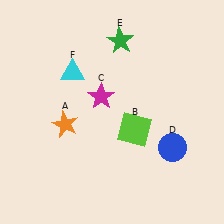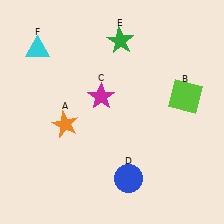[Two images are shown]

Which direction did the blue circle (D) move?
The blue circle (D) moved left.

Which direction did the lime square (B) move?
The lime square (B) moved right.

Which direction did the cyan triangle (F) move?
The cyan triangle (F) moved left.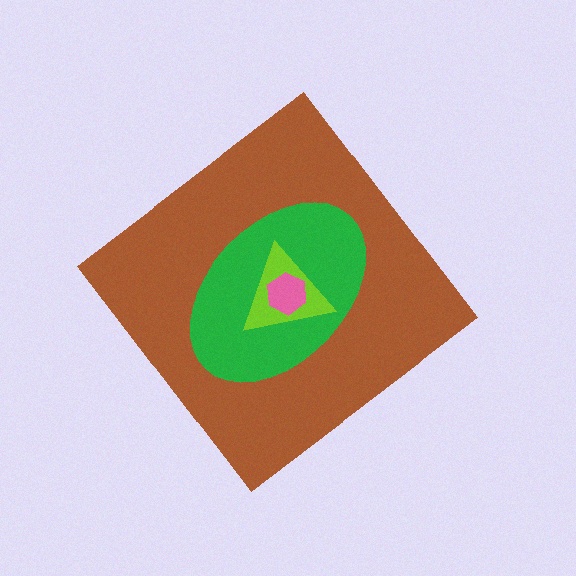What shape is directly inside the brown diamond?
The green ellipse.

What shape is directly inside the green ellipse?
The lime triangle.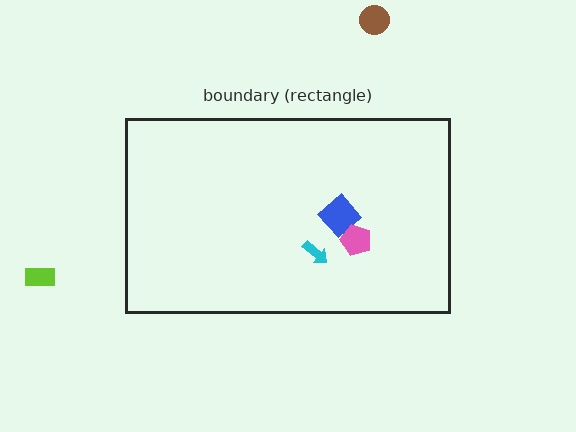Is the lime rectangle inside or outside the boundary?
Outside.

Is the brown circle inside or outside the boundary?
Outside.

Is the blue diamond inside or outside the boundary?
Inside.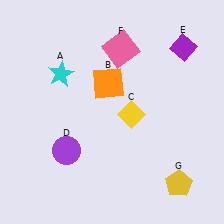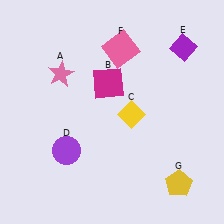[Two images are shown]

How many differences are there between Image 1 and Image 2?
There are 2 differences between the two images.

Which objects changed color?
A changed from cyan to pink. B changed from orange to magenta.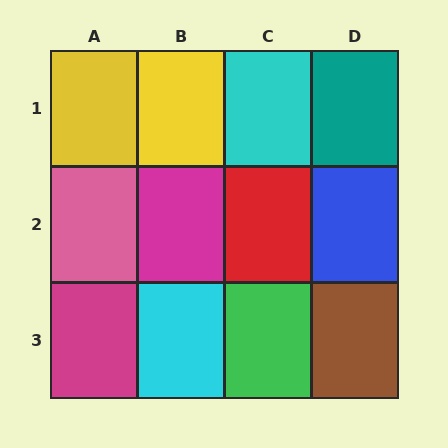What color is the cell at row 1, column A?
Yellow.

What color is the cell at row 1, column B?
Yellow.